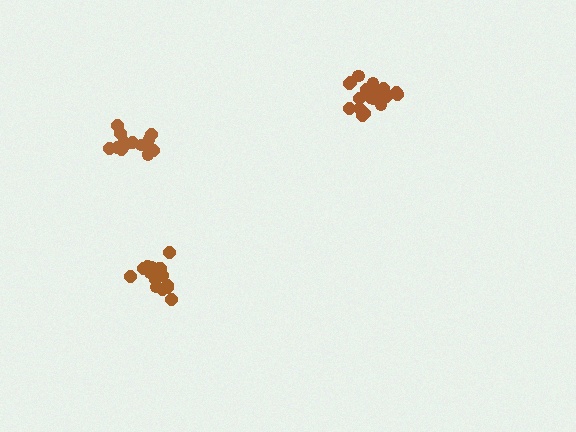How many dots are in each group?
Group 1: 16 dots, Group 2: 19 dots, Group 3: 16 dots (51 total).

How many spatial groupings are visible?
There are 3 spatial groupings.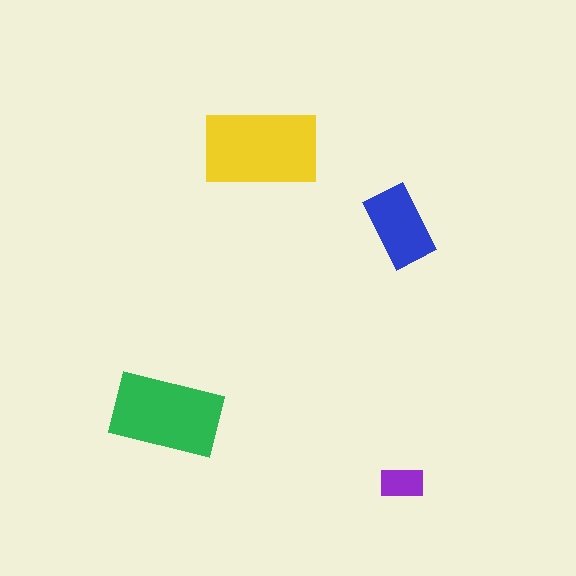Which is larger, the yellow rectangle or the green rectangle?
The yellow one.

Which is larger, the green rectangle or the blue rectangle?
The green one.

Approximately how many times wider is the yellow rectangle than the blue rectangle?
About 1.5 times wider.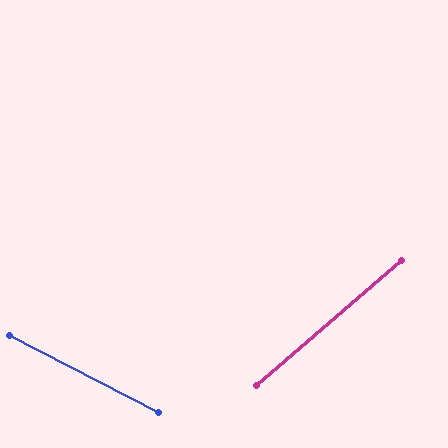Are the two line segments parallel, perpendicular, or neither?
Neither parallel nor perpendicular — they differ by about 68°.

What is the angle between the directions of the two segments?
Approximately 68 degrees.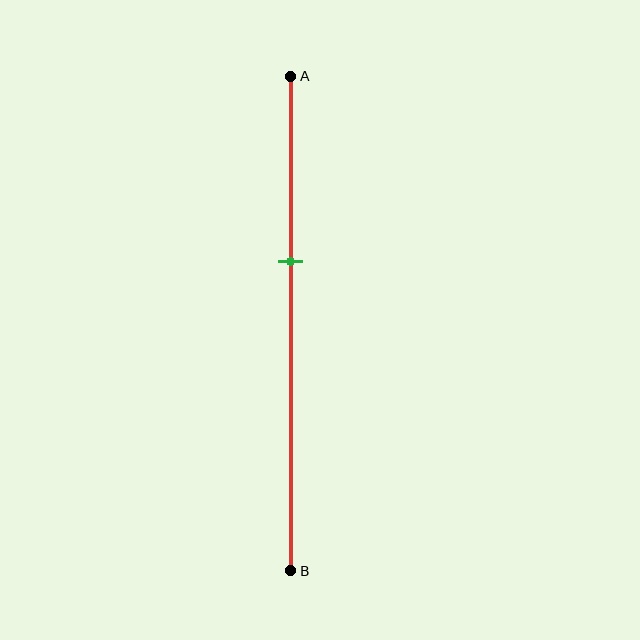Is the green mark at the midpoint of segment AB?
No, the mark is at about 40% from A, not at the 50% midpoint.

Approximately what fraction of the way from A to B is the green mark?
The green mark is approximately 40% of the way from A to B.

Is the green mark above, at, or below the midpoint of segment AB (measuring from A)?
The green mark is above the midpoint of segment AB.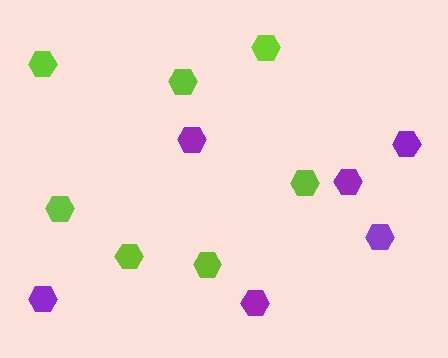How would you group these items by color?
There are 2 groups: one group of lime hexagons (7) and one group of purple hexagons (6).